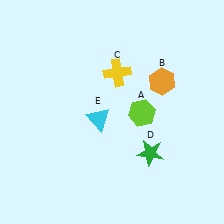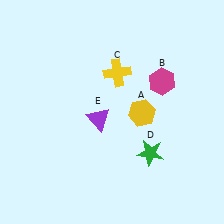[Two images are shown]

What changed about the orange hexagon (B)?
In Image 1, B is orange. In Image 2, it changed to magenta.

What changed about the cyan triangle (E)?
In Image 1, E is cyan. In Image 2, it changed to purple.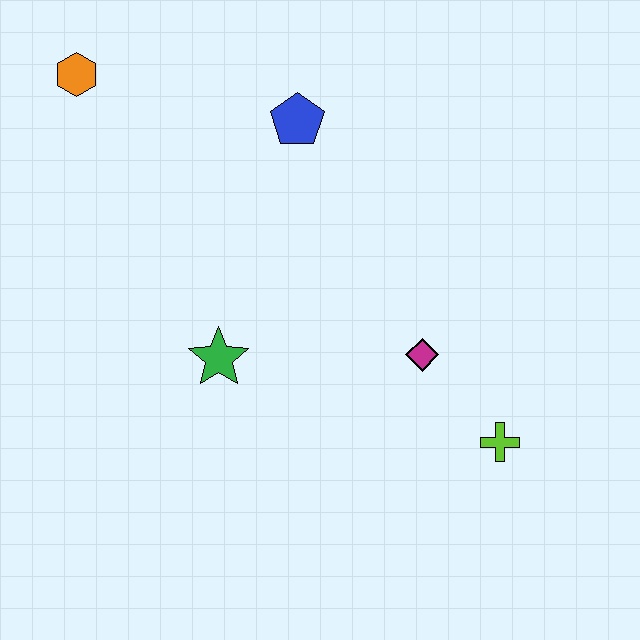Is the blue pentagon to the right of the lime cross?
No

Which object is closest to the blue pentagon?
The orange hexagon is closest to the blue pentagon.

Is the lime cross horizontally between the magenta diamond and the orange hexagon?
No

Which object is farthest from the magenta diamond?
The orange hexagon is farthest from the magenta diamond.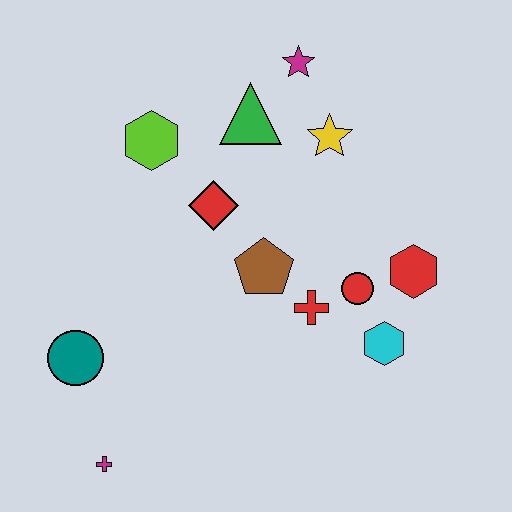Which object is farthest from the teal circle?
The magenta star is farthest from the teal circle.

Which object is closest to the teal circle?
The magenta cross is closest to the teal circle.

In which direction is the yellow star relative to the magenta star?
The yellow star is below the magenta star.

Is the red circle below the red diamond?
Yes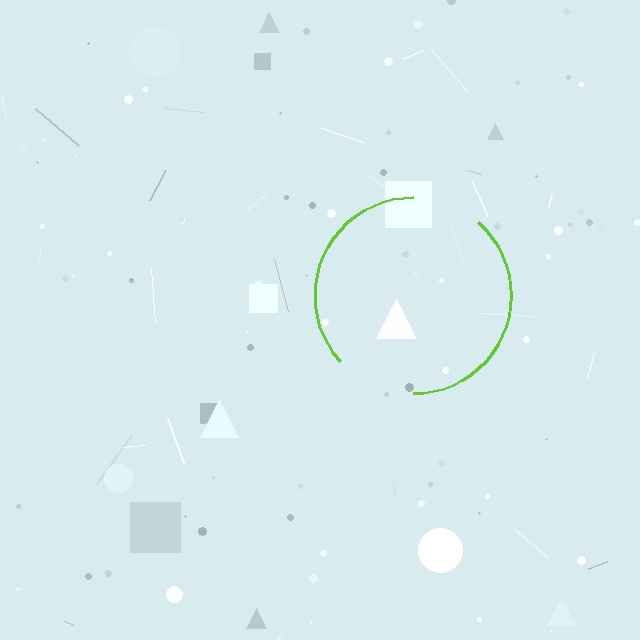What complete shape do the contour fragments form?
The contour fragments form a circle.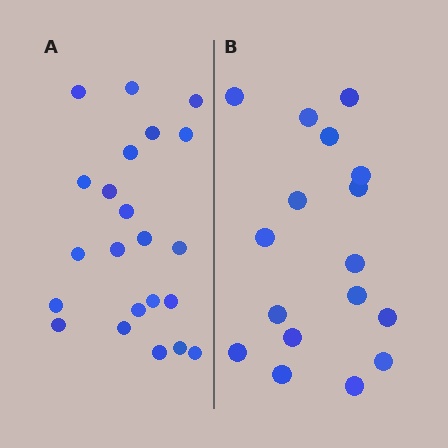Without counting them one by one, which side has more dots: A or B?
Region A (the left region) has more dots.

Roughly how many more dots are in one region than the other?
Region A has about 5 more dots than region B.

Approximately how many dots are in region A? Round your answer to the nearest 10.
About 20 dots. (The exact count is 22, which rounds to 20.)